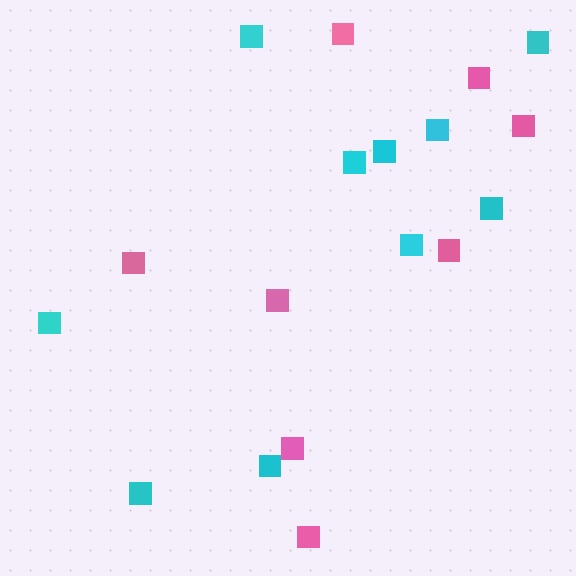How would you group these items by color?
There are 2 groups: one group of cyan squares (10) and one group of pink squares (8).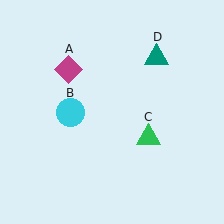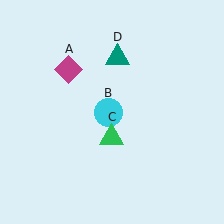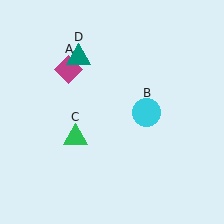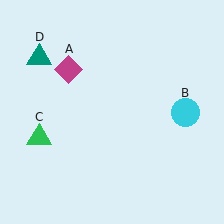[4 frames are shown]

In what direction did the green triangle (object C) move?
The green triangle (object C) moved left.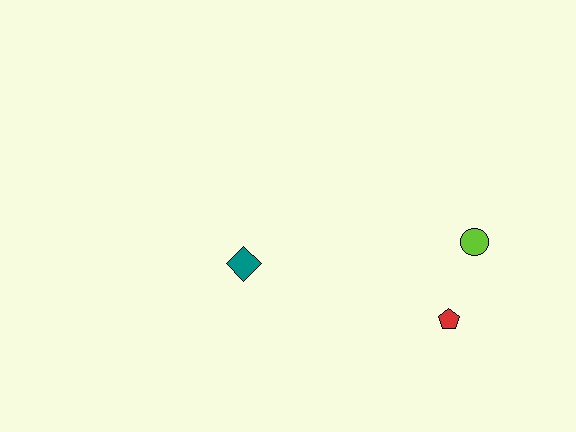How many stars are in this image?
There are no stars.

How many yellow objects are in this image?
There are no yellow objects.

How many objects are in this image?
There are 3 objects.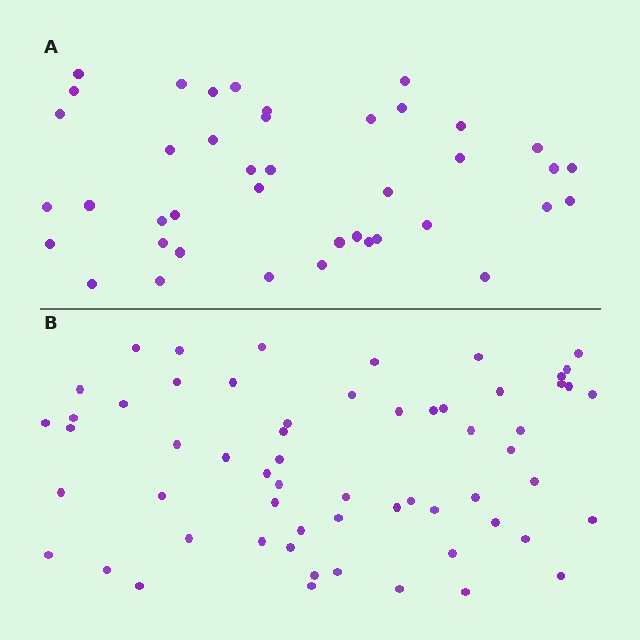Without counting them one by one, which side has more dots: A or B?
Region B (the bottom region) has more dots.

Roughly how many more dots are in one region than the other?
Region B has approximately 20 more dots than region A.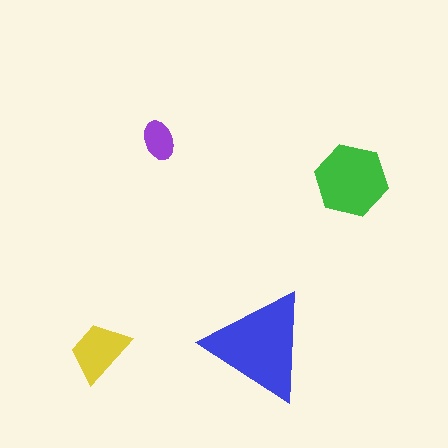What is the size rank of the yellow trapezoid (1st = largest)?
3rd.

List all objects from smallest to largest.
The purple ellipse, the yellow trapezoid, the green hexagon, the blue triangle.